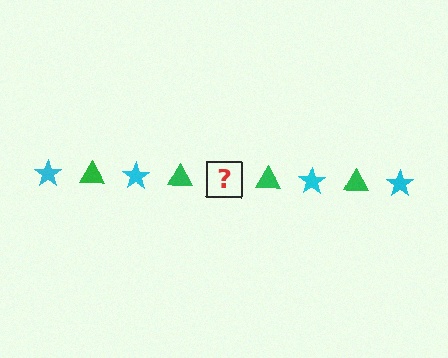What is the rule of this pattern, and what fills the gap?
The rule is that the pattern alternates between cyan star and green triangle. The gap should be filled with a cyan star.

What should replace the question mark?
The question mark should be replaced with a cyan star.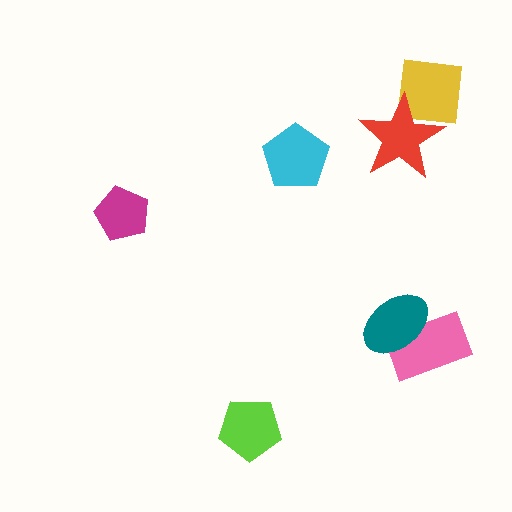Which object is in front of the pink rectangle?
The teal ellipse is in front of the pink rectangle.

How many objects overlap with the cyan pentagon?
0 objects overlap with the cyan pentagon.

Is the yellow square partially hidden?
Yes, it is partially covered by another shape.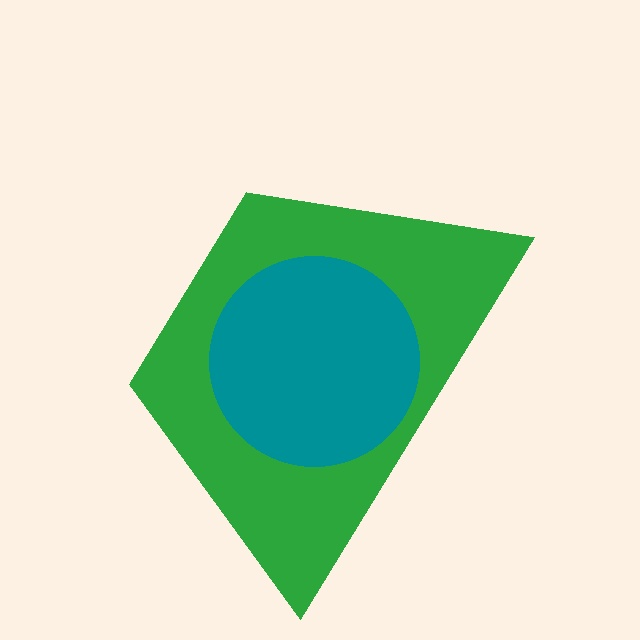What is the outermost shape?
The green trapezoid.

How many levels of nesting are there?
2.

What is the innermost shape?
The teal circle.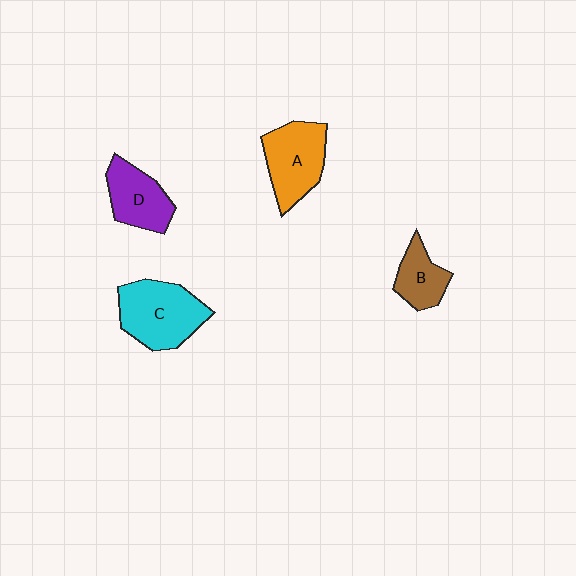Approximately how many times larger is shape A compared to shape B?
Approximately 1.6 times.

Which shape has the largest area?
Shape C (cyan).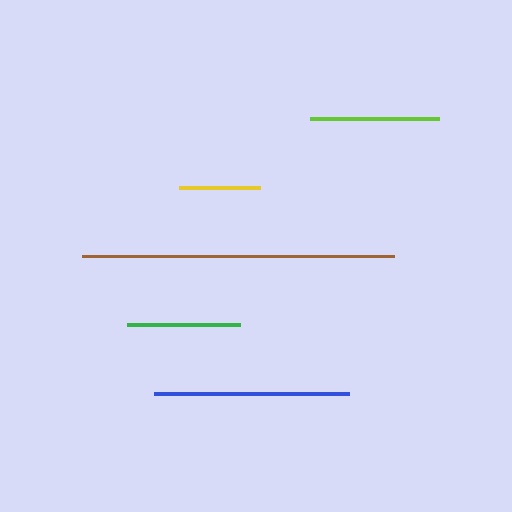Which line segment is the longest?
The brown line is the longest at approximately 313 pixels.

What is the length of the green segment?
The green segment is approximately 113 pixels long.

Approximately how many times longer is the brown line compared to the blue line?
The brown line is approximately 1.6 times the length of the blue line.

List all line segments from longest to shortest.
From longest to shortest: brown, blue, lime, green, yellow.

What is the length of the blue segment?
The blue segment is approximately 195 pixels long.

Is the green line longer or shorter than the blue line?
The blue line is longer than the green line.